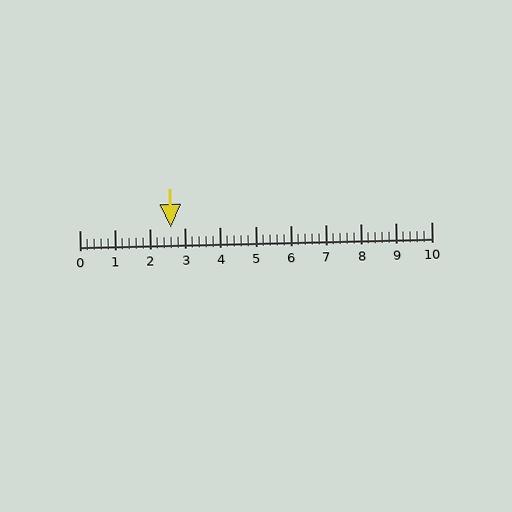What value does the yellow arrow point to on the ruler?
The yellow arrow points to approximately 2.6.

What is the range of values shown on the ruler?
The ruler shows values from 0 to 10.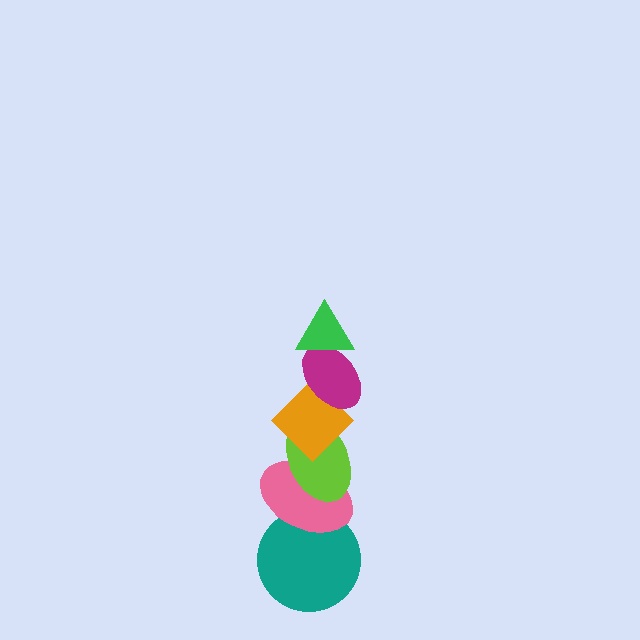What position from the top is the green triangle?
The green triangle is 1st from the top.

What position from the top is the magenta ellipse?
The magenta ellipse is 2nd from the top.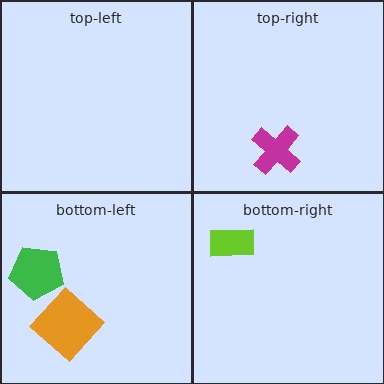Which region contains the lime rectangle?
The bottom-right region.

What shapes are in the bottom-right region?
The lime rectangle.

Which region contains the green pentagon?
The bottom-left region.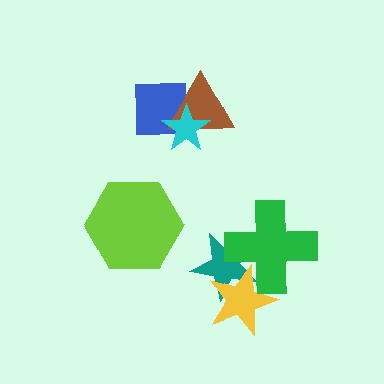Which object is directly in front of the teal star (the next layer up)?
The yellow star is directly in front of the teal star.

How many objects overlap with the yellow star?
2 objects overlap with the yellow star.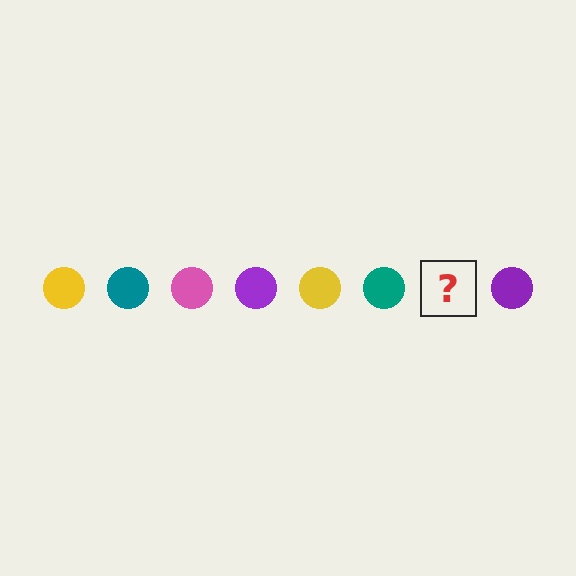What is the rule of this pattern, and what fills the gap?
The rule is that the pattern cycles through yellow, teal, pink, purple circles. The gap should be filled with a pink circle.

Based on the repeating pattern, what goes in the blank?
The blank should be a pink circle.